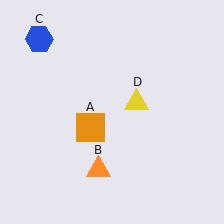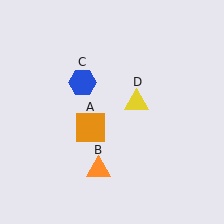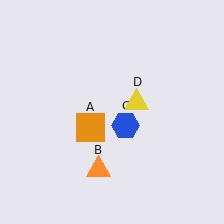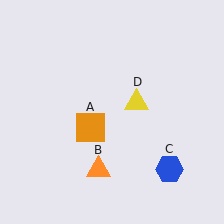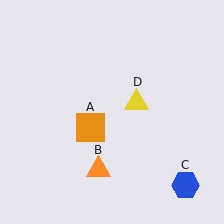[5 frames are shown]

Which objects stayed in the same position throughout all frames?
Orange square (object A) and orange triangle (object B) and yellow triangle (object D) remained stationary.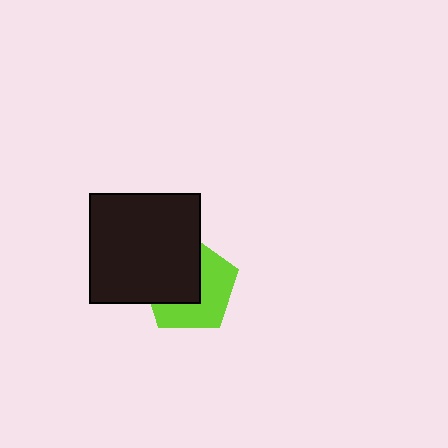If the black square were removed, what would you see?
You would see the complete lime pentagon.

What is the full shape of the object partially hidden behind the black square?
The partially hidden object is a lime pentagon.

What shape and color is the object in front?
The object in front is a black square.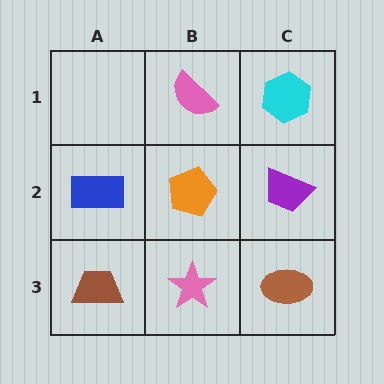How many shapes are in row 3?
3 shapes.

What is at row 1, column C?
A cyan hexagon.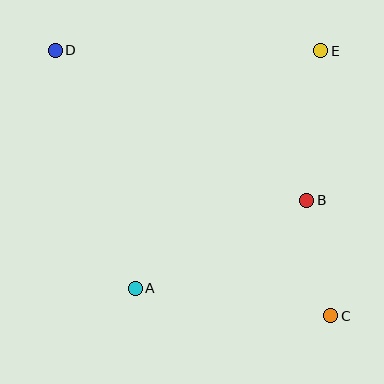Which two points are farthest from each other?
Points C and D are farthest from each other.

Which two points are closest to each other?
Points B and C are closest to each other.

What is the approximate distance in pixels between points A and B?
The distance between A and B is approximately 193 pixels.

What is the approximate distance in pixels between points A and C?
The distance between A and C is approximately 197 pixels.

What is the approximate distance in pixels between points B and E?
The distance between B and E is approximately 150 pixels.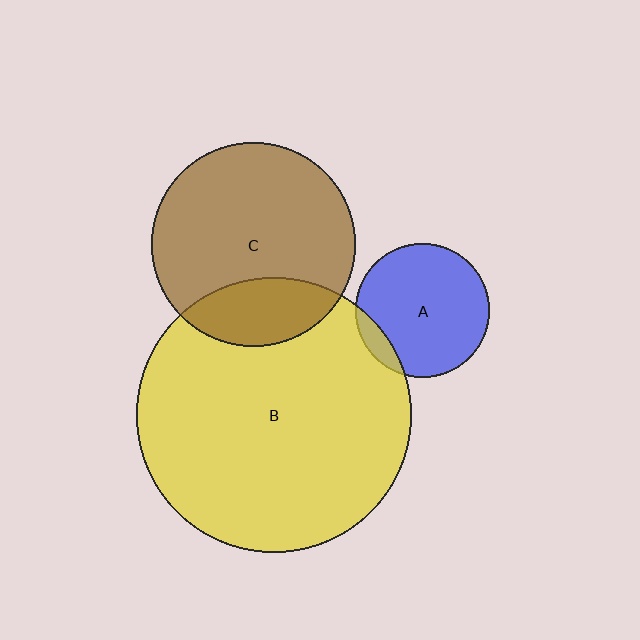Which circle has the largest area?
Circle B (yellow).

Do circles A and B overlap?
Yes.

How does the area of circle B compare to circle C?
Approximately 1.8 times.